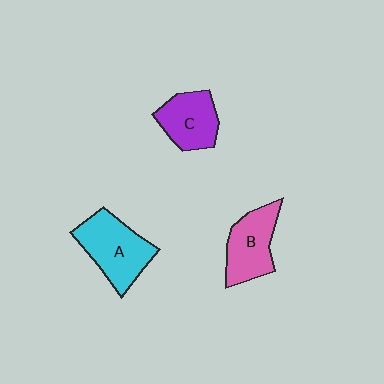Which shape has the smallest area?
Shape C (purple).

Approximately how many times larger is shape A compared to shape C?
Approximately 1.3 times.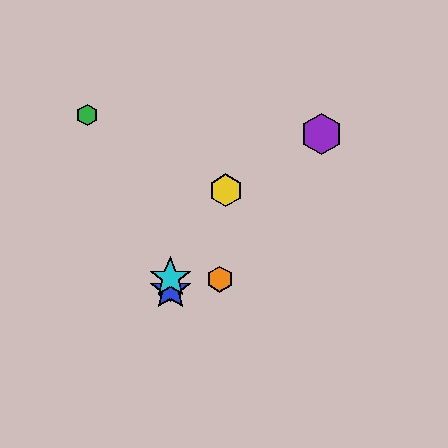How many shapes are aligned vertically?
3 shapes (the red hexagon, the blue star, the cyan star) are aligned vertically.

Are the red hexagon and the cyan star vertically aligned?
Yes, both are at x≈170.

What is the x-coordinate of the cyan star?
The cyan star is at x≈170.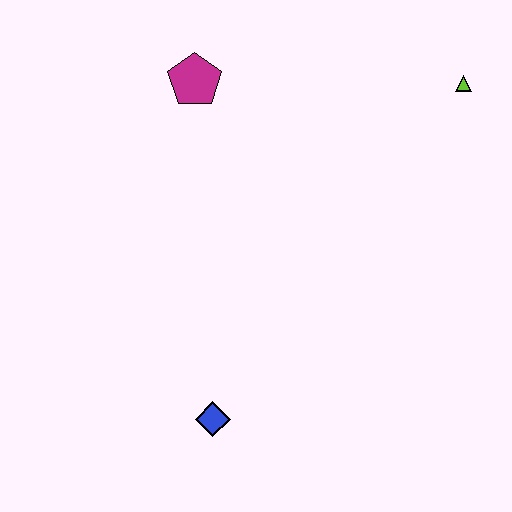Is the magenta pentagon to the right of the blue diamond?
No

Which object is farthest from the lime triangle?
The blue diamond is farthest from the lime triangle.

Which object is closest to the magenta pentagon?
The lime triangle is closest to the magenta pentagon.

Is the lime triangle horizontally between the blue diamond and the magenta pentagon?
No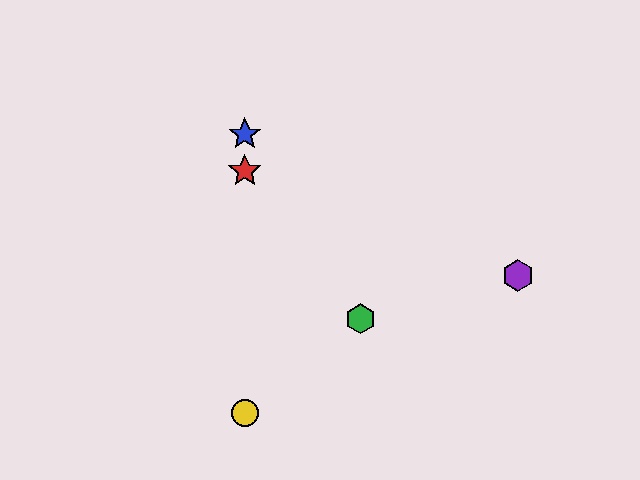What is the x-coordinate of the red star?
The red star is at x≈245.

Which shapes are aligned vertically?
The red star, the blue star, the yellow circle are aligned vertically.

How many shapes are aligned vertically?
3 shapes (the red star, the blue star, the yellow circle) are aligned vertically.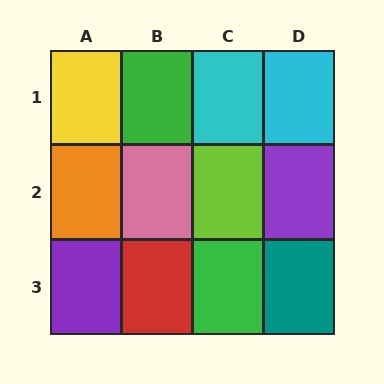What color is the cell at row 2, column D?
Purple.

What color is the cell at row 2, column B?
Pink.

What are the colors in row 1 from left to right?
Yellow, green, cyan, cyan.